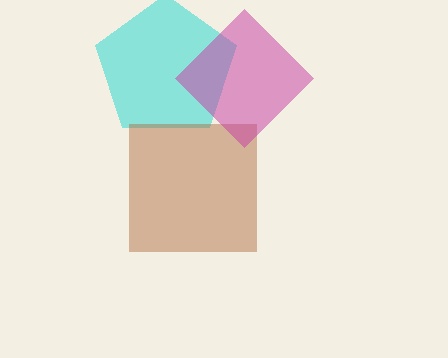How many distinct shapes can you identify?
There are 3 distinct shapes: a cyan pentagon, a brown square, a magenta diamond.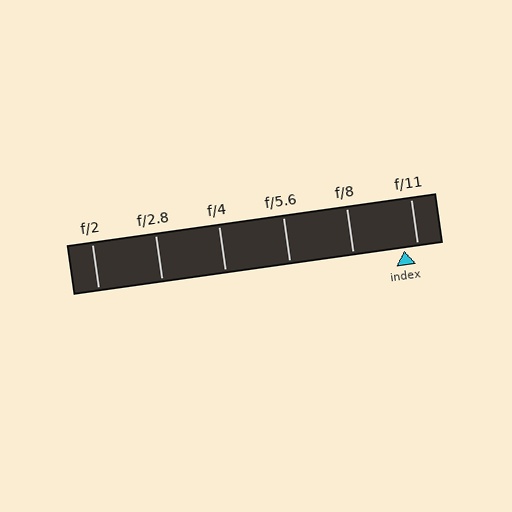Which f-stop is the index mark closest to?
The index mark is closest to f/11.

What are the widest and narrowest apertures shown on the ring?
The widest aperture shown is f/2 and the narrowest is f/11.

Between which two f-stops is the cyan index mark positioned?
The index mark is between f/8 and f/11.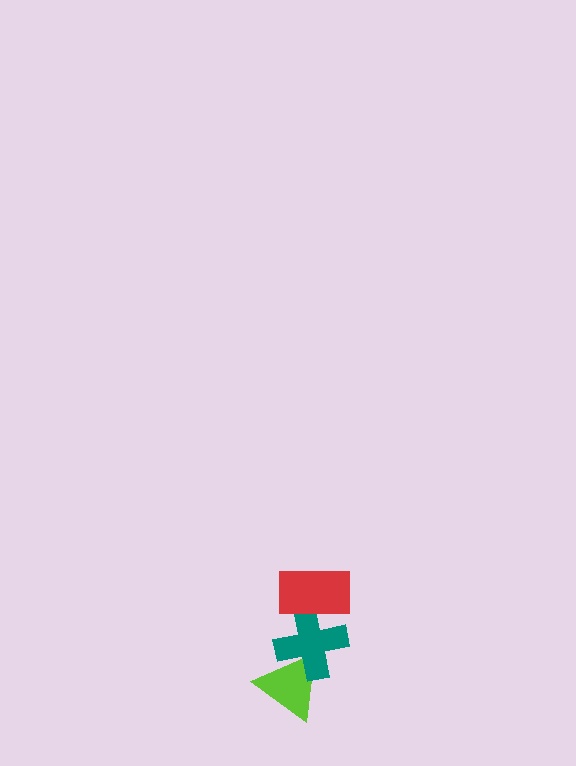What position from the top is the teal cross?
The teal cross is 2nd from the top.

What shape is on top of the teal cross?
The red rectangle is on top of the teal cross.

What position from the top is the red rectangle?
The red rectangle is 1st from the top.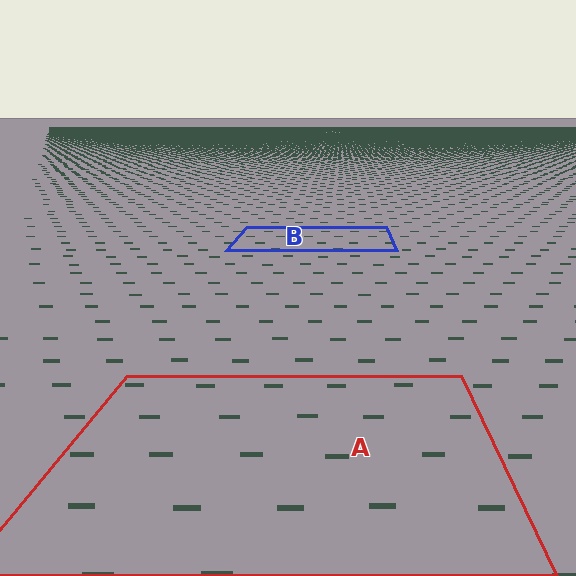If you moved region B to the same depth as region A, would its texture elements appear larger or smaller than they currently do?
They would appear larger. At a closer depth, the same texture elements are projected at a bigger on-screen size.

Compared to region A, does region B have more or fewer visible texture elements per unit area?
Region B has more texture elements per unit area — they are packed more densely because it is farther away.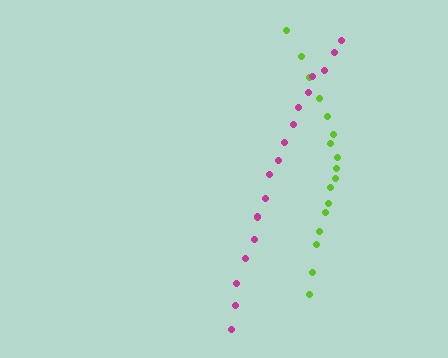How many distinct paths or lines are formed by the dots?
There are 2 distinct paths.